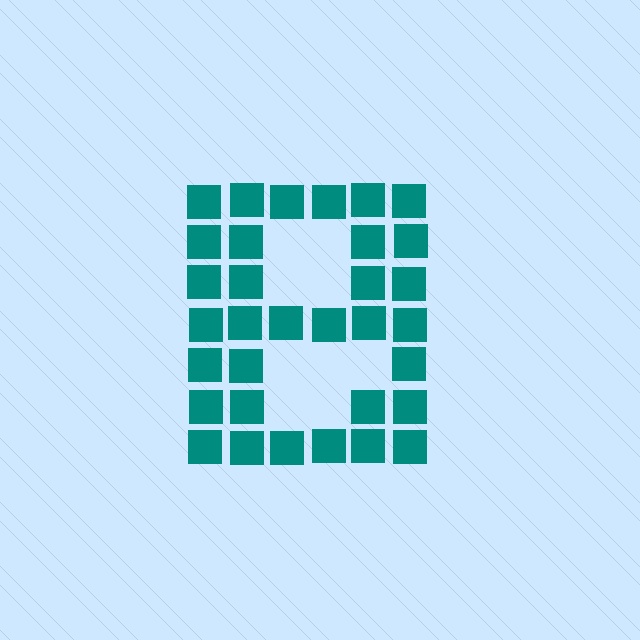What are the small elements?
The small elements are squares.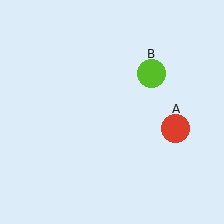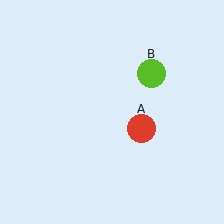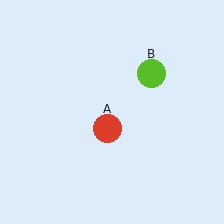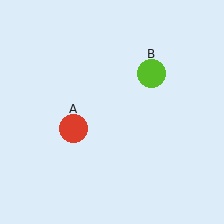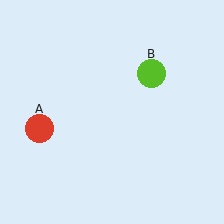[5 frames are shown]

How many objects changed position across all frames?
1 object changed position: red circle (object A).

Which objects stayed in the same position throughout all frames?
Lime circle (object B) remained stationary.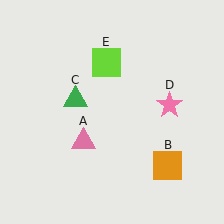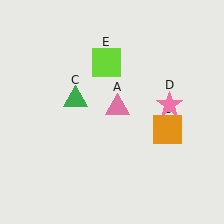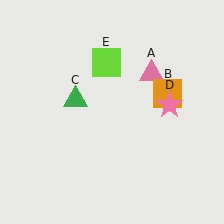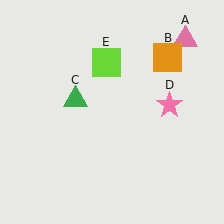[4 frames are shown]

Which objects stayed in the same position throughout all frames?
Green triangle (object C) and pink star (object D) and lime square (object E) remained stationary.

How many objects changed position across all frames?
2 objects changed position: pink triangle (object A), orange square (object B).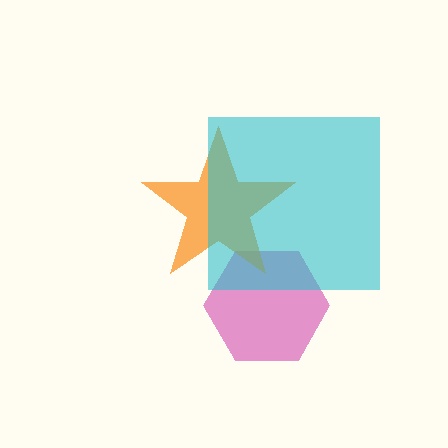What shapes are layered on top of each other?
The layered shapes are: a pink hexagon, an orange star, a cyan square.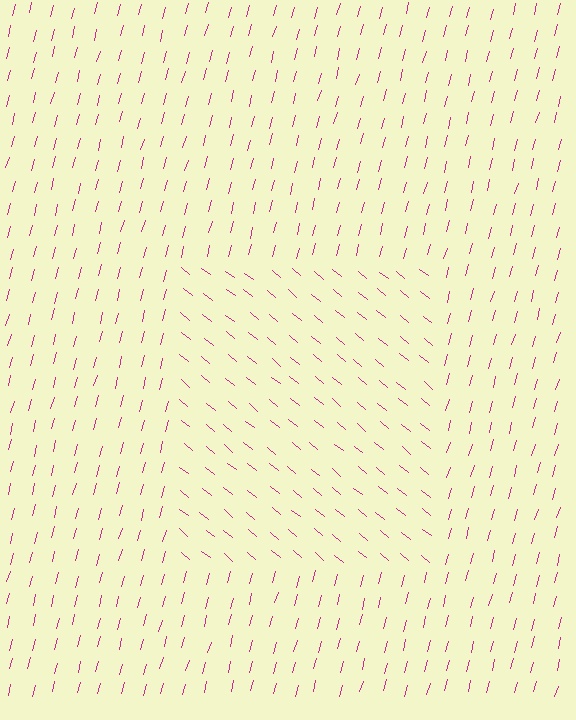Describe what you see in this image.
The image is filled with small magenta line segments. A rectangle region in the image has lines oriented differently from the surrounding lines, creating a visible texture boundary.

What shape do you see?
I see a rectangle.